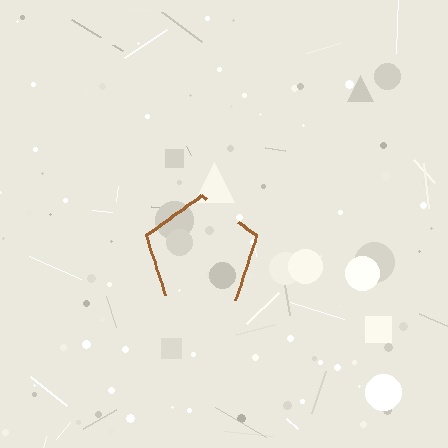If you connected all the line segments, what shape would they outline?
They would outline a pentagon.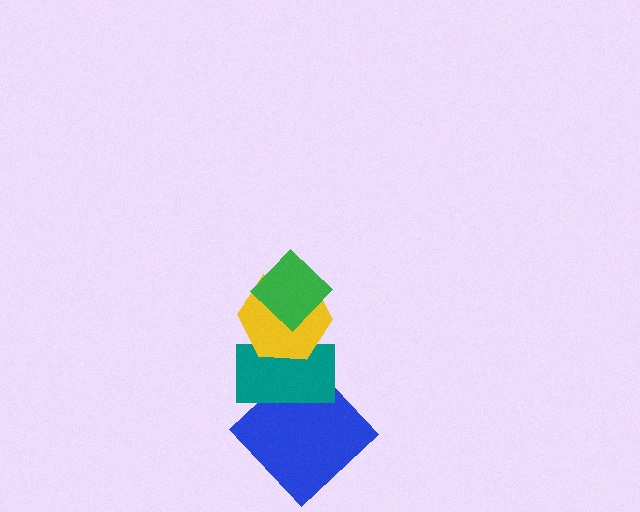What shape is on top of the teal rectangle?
The yellow hexagon is on top of the teal rectangle.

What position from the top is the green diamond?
The green diamond is 1st from the top.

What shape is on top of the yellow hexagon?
The green diamond is on top of the yellow hexagon.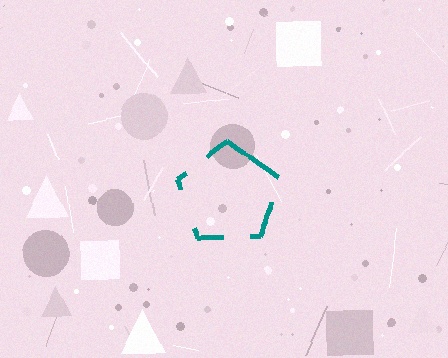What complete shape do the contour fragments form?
The contour fragments form a pentagon.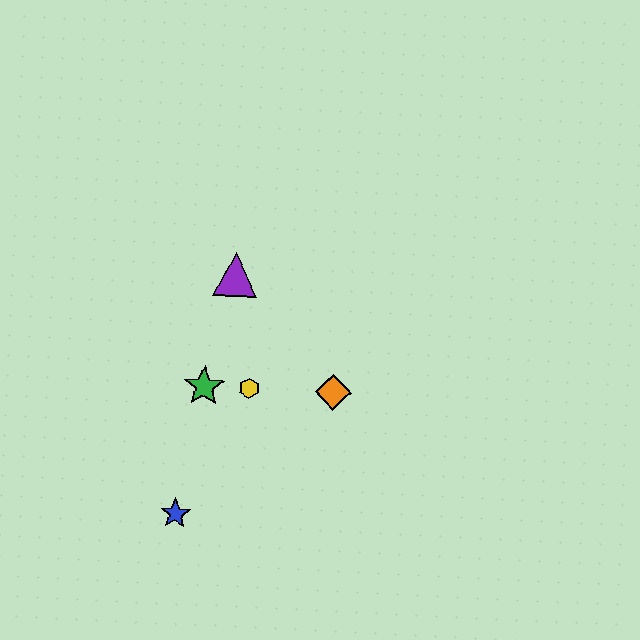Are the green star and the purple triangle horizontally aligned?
No, the green star is at y≈386 and the purple triangle is at y≈274.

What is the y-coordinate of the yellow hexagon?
The yellow hexagon is at y≈389.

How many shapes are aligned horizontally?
4 shapes (the red star, the green star, the yellow hexagon, the orange diamond) are aligned horizontally.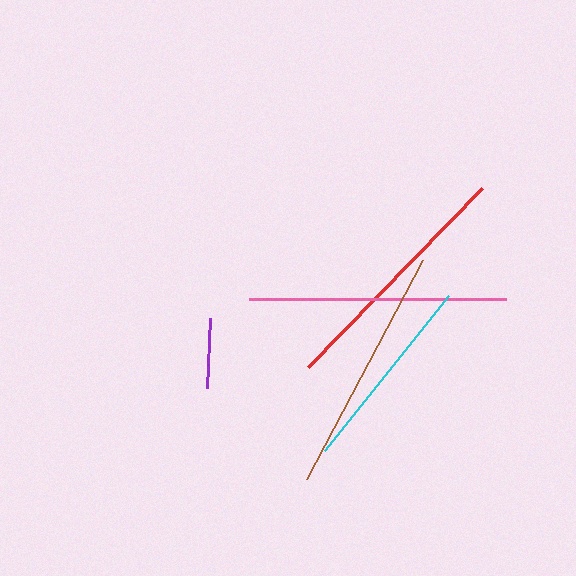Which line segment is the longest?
The pink line is the longest at approximately 258 pixels.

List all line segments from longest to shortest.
From longest to shortest: pink, red, brown, cyan, purple.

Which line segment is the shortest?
The purple line is the shortest at approximately 70 pixels.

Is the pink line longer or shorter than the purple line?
The pink line is longer than the purple line.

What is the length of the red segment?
The red segment is approximately 249 pixels long.